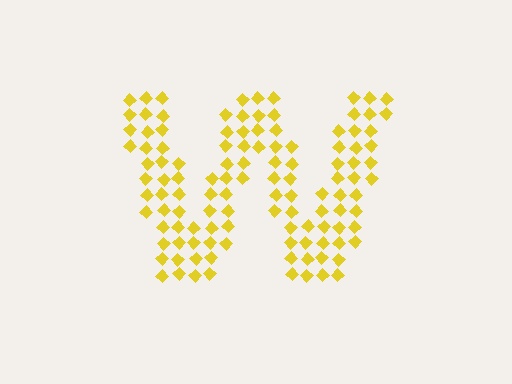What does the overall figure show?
The overall figure shows the letter W.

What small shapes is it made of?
It is made of small diamonds.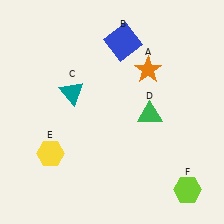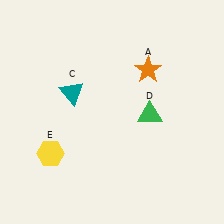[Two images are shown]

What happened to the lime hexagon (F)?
The lime hexagon (F) was removed in Image 2. It was in the bottom-right area of Image 1.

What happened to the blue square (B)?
The blue square (B) was removed in Image 2. It was in the top-right area of Image 1.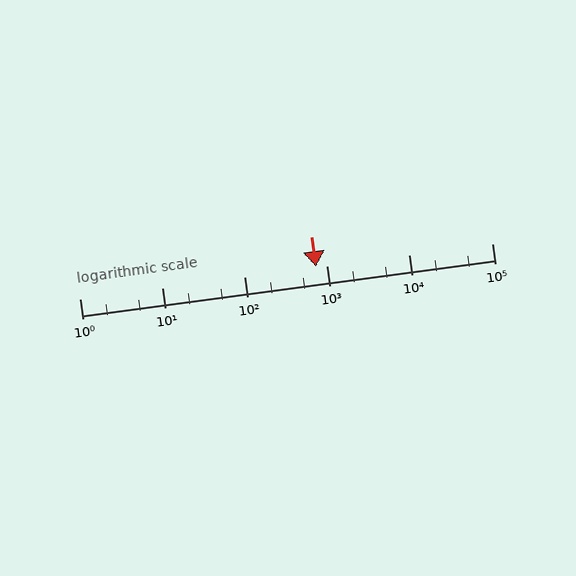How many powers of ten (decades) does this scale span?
The scale spans 5 decades, from 1 to 100000.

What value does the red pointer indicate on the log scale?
The pointer indicates approximately 740.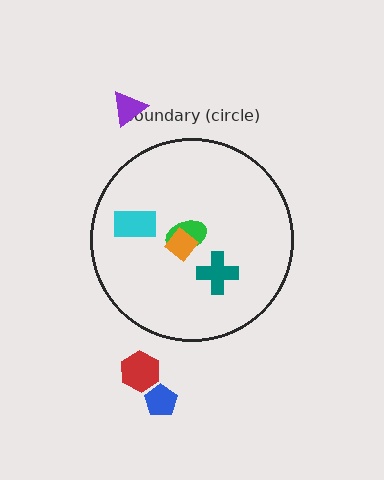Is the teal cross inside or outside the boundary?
Inside.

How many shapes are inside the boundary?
4 inside, 3 outside.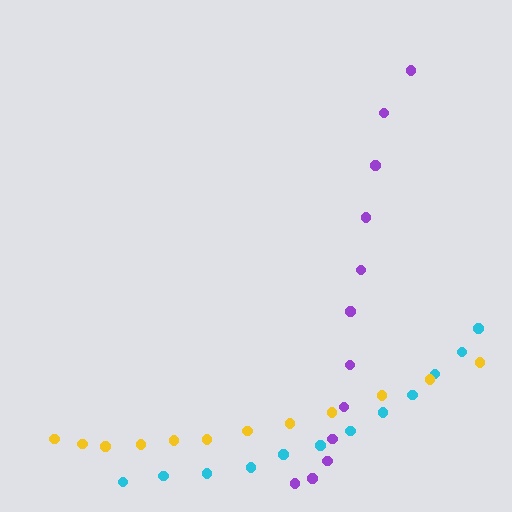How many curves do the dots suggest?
There are 3 distinct paths.